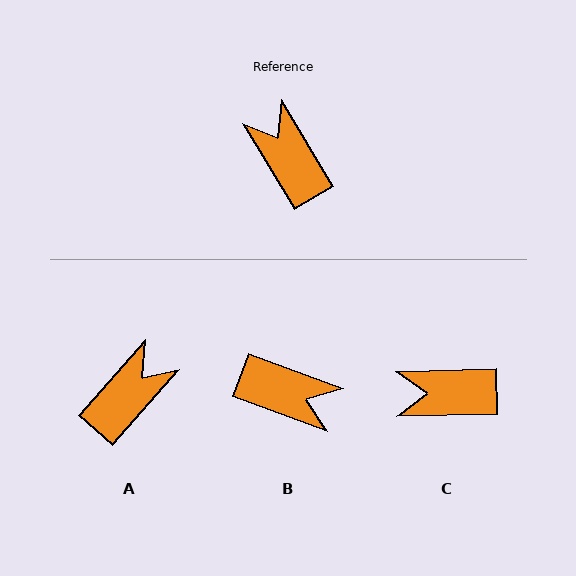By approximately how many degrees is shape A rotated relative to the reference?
Approximately 72 degrees clockwise.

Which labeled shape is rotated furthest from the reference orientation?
B, about 141 degrees away.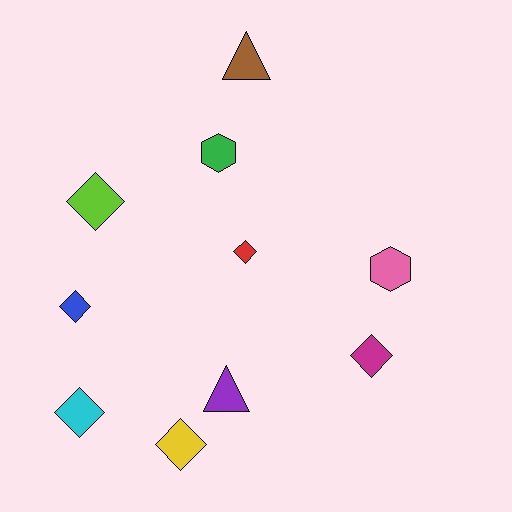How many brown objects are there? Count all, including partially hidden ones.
There is 1 brown object.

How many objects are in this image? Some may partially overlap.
There are 10 objects.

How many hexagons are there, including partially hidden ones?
There are 2 hexagons.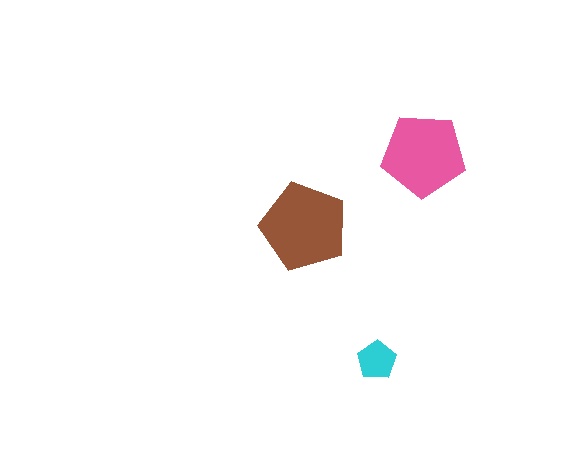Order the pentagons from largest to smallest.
the brown one, the pink one, the cyan one.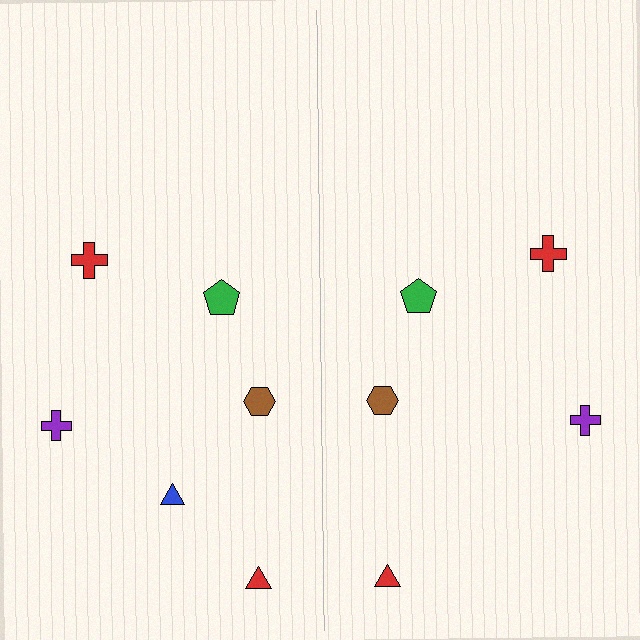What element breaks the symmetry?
A blue triangle is missing from the right side.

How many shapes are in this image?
There are 11 shapes in this image.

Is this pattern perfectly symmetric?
No, the pattern is not perfectly symmetric. A blue triangle is missing from the right side.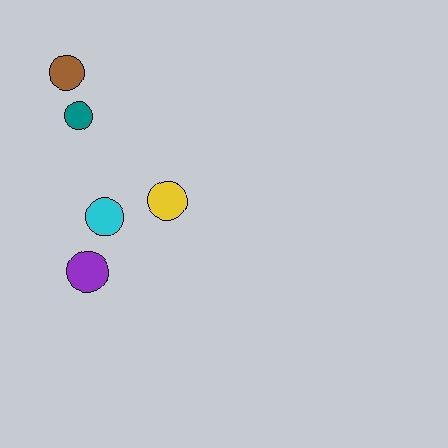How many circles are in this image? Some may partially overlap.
There are 5 circles.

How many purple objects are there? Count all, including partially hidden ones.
There is 1 purple object.